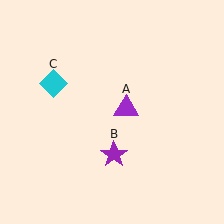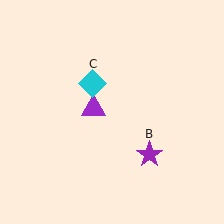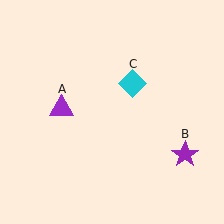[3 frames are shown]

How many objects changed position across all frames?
3 objects changed position: purple triangle (object A), purple star (object B), cyan diamond (object C).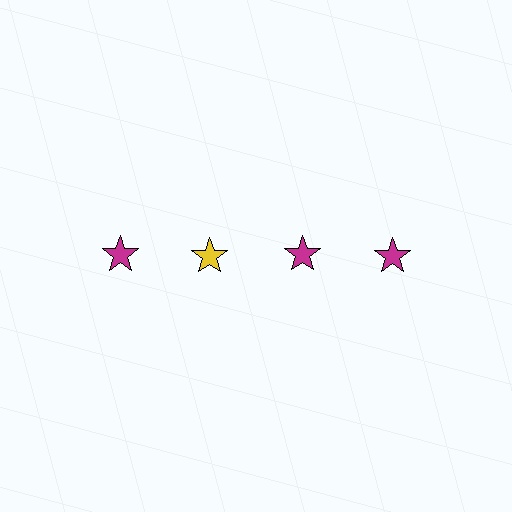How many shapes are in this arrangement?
There are 4 shapes arranged in a grid pattern.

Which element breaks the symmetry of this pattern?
The yellow star in the top row, second from left column breaks the symmetry. All other shapes are magenta stars.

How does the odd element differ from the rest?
It has a different color: yellow instead of magenta.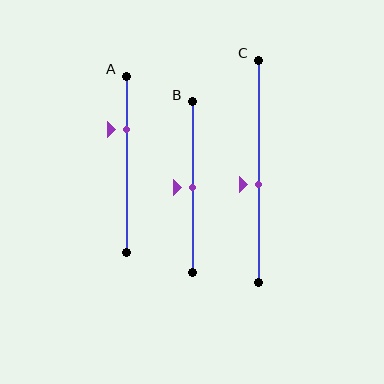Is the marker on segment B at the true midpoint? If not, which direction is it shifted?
Yes, the marker on segment B is at the true midpoint.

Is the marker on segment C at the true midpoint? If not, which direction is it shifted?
No, the marker on segment C is shifted downward by about 6% of the segment length.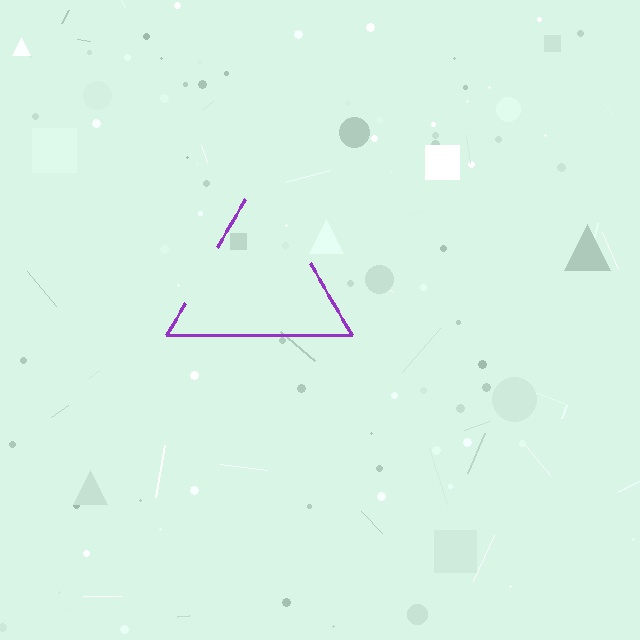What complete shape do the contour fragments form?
The contour fragments form a triangle.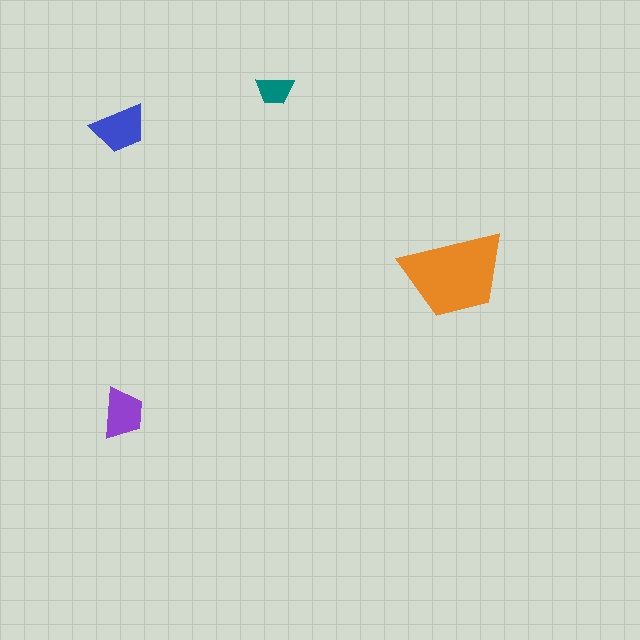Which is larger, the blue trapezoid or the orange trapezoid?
The orange one.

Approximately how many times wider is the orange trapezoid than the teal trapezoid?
About 3 times wider.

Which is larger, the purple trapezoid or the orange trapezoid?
The orange one.